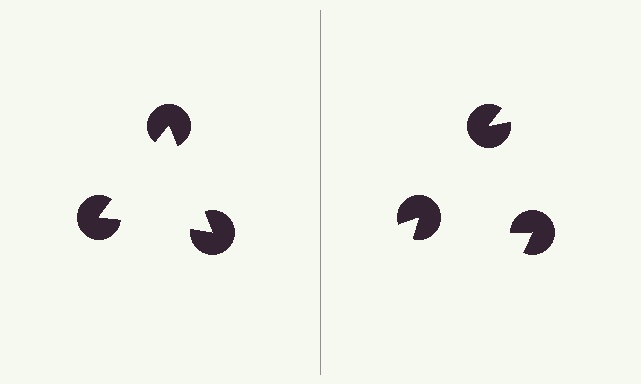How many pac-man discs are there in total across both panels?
6 — 3 on each side.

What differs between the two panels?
The pac-man discs are positioned identically on both sides; only the wedge orientations differ. On the left they align to a triangle; on the right they are misaligned.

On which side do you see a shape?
An illusory triangle appears on the left side. On the right side the wedge cuts are rotated, so no coherent shape forms.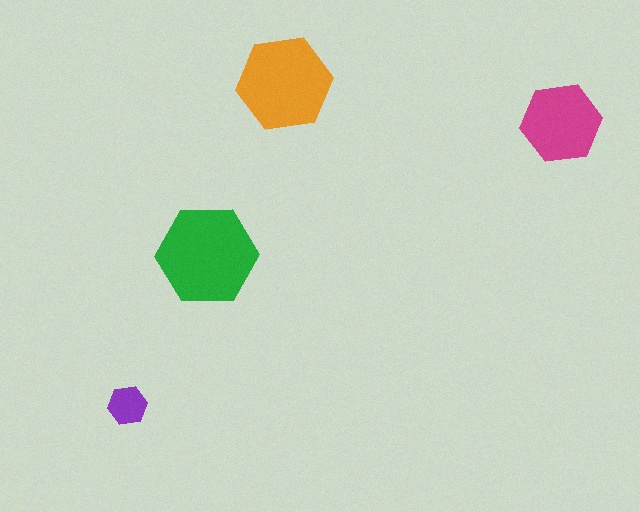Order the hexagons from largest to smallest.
the green one, the orange one, the magenta one, the purple one.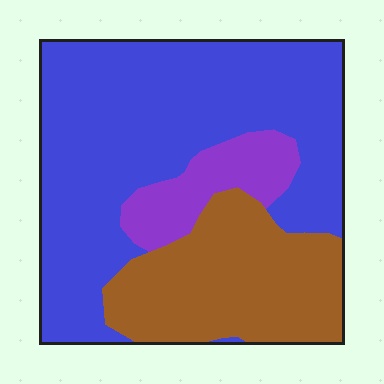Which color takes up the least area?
Purple, at roughly 10%.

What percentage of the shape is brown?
Brown takes up between a sixth and a third of the shape.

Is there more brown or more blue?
Blue.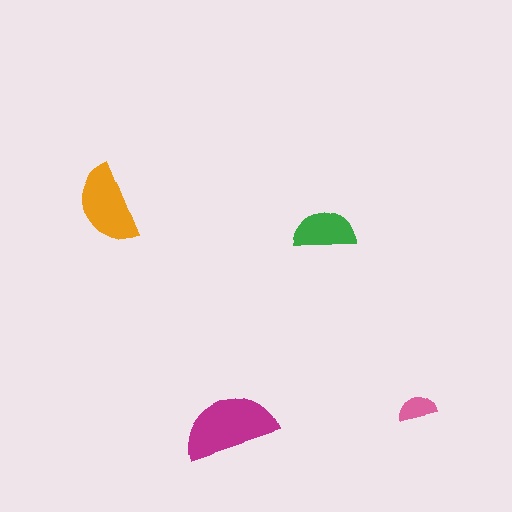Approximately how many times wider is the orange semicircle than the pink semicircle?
About 2 times wider.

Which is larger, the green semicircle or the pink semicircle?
The green one.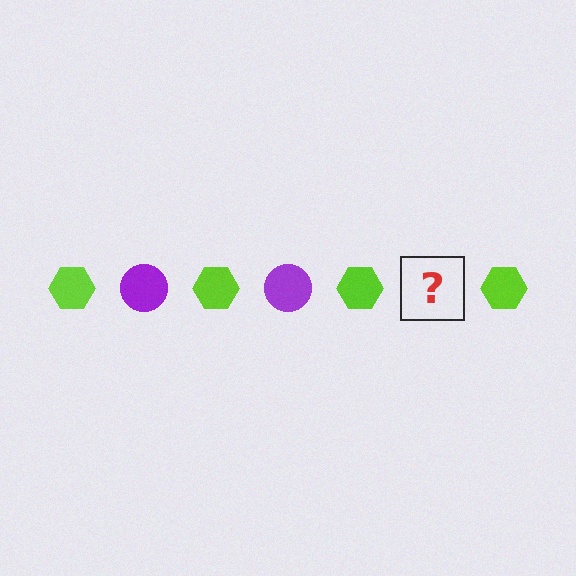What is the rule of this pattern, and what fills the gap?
The rule is that the pattern alternates between lime hexagon and purple circle. The gap should be filled with a purple circle.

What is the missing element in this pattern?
The missing element is a purple circle.